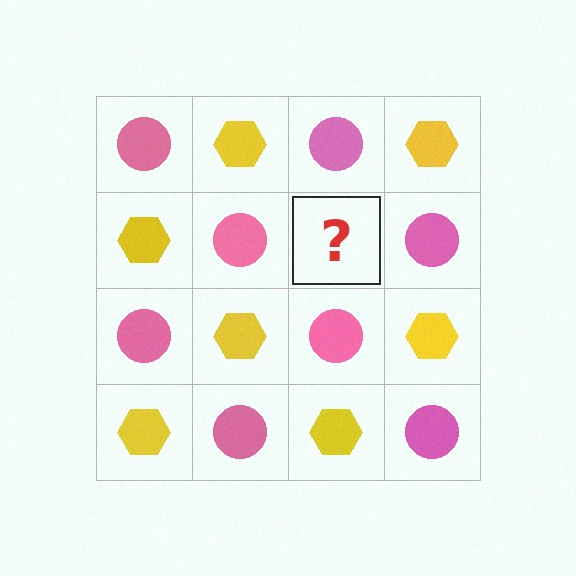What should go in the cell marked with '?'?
The missing cell should contain a yellow hexagon.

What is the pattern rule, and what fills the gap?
The rule is that it alternates pink circle and yellow hexagon in a checkerboard pattern. The gap should be filled with a yellow hexagon.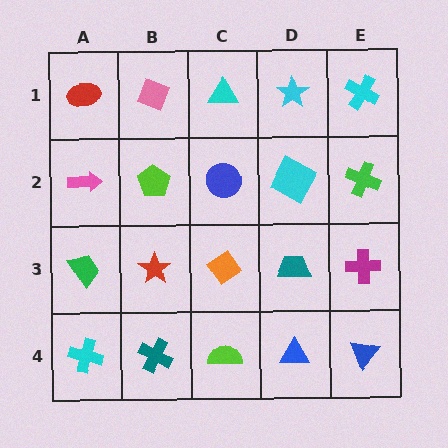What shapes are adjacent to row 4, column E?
A magenta cross (row 3, column E), a blue triangle (row 4, column D).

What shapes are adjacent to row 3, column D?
A cyan square (row 2, column D), a blue triangle (row 4, column D), an orange diamond (row 3, column C), a magenta cross (row 3, column E).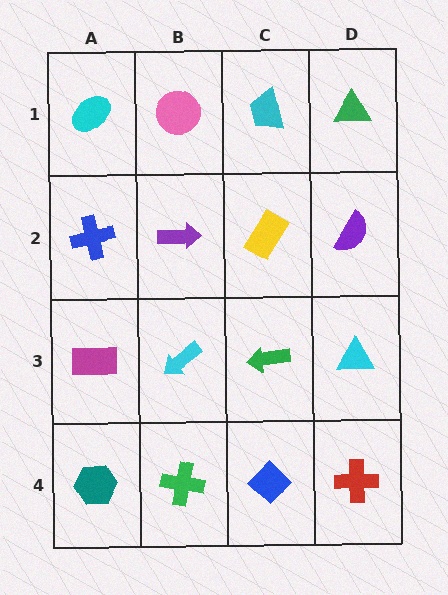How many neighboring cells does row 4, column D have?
2.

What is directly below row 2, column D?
A cyan triangle.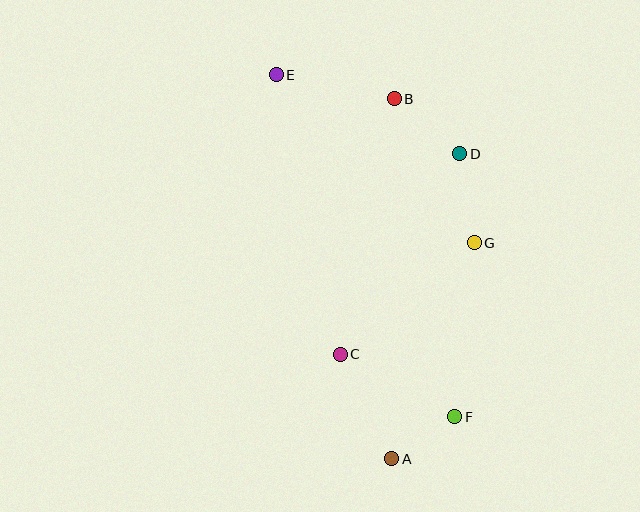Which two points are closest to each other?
Points A and F are closest to each other.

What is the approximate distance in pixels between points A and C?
The distance between A and C is approximately 116 pixels.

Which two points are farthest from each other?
Points A and E are farthest from each other.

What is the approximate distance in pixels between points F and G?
The distance between F and G is approximately 175 pixels.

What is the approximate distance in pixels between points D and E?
The distance between D and E is approximately 200 pixels.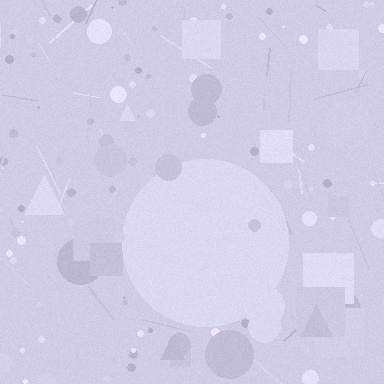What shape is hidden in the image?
A circle is hidden in the image.